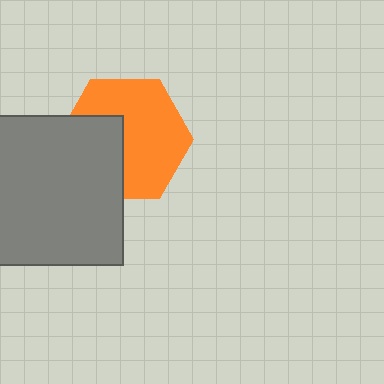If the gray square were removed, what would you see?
You would see the complete orange hexagon.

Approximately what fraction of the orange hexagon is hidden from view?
Roughly 36% of the orange hexagon is hidden behind the gray square.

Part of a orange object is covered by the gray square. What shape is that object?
It is a hexagon.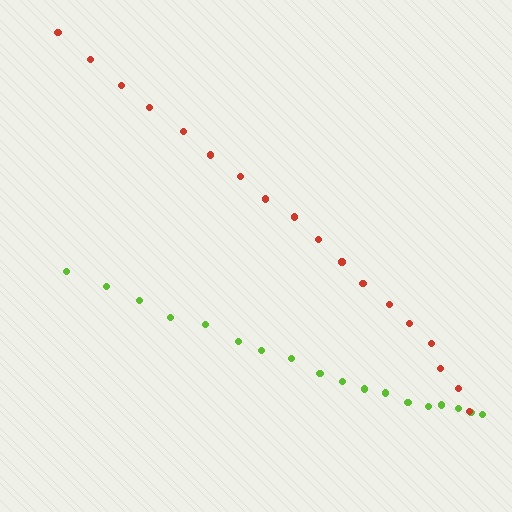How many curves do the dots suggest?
There are 2 distinct paths.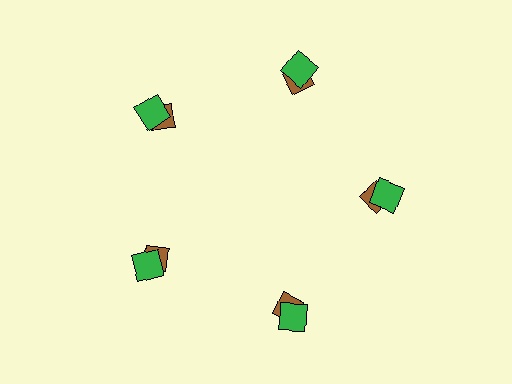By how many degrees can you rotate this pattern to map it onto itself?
The pattern maps onto itself every 72 degrees of rotation.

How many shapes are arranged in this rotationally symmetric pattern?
There are 10 shapes, arranged in 5 groups of 2.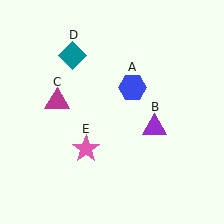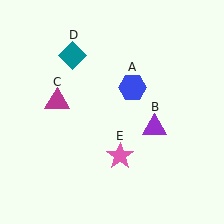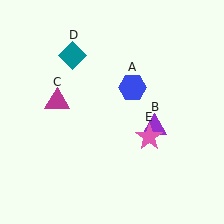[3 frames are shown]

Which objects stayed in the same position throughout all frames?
Blue hexagon (object A) and purple triangle (object B) and magenta triangle (object C) and teal diamond (object D) remained stationary.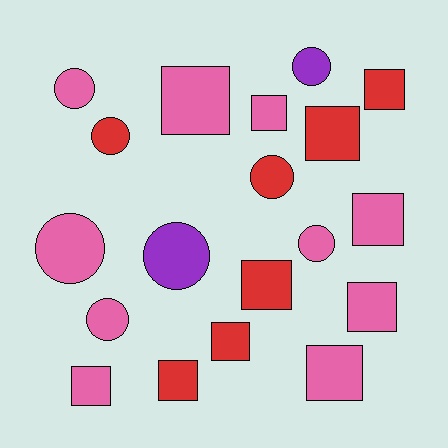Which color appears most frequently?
Pink, with 10 objects.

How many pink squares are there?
There are 6 pink squares.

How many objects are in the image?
There are 19 objects.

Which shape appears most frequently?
Square, with 11 objects.